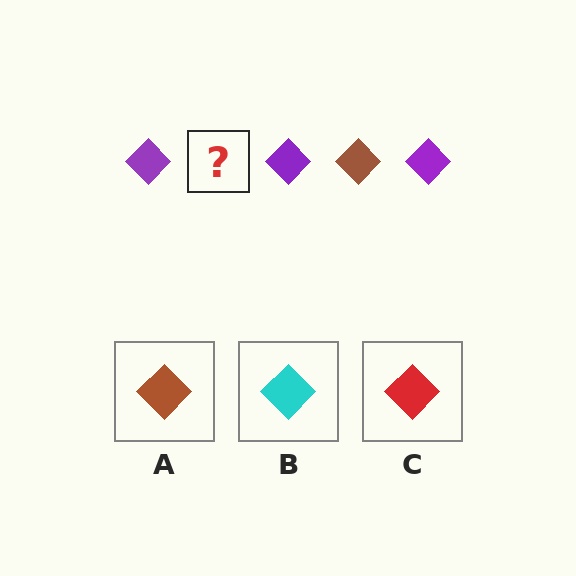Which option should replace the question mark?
Option A.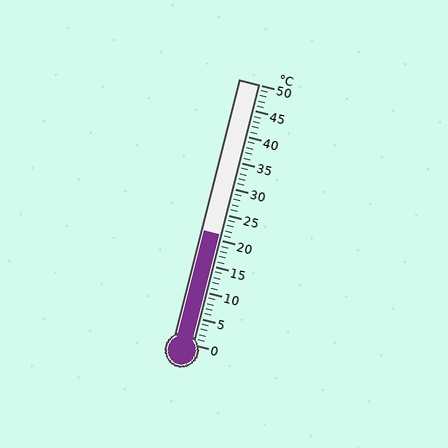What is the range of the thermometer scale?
The thermometer scale ranges from 0°C to 50°C.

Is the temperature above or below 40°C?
The temperature is below 40°C.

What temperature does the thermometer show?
The thermometer shows approximately 21°C.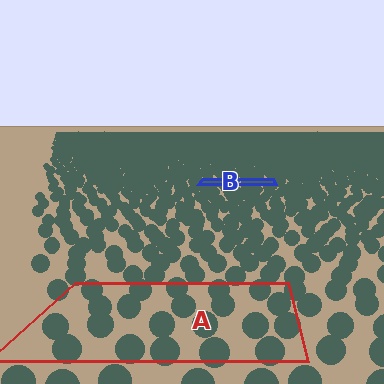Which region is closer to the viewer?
Region A is closer. The texture elements there are larger and more spread out.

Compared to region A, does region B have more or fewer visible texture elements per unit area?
Region B has more texture elements per unit area — they are packed more densely because it is farther away.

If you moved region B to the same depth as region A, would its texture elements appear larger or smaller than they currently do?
They would appear larger. At a closer depth, the same texture elements are projected at a bigger on-screen size.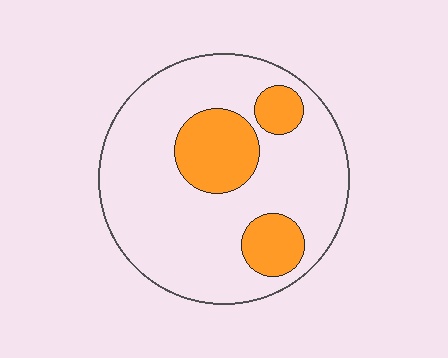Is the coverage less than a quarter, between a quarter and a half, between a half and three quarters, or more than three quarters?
Less than a quarter.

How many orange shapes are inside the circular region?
3.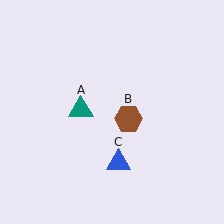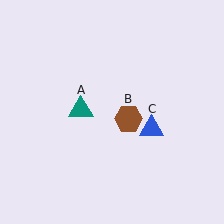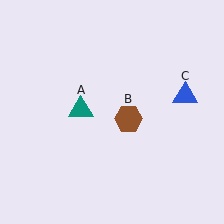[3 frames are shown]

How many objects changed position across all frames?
1 object changed position: blue triangle (object C).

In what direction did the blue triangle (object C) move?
The blue triangle (object C) moved up and to the right.